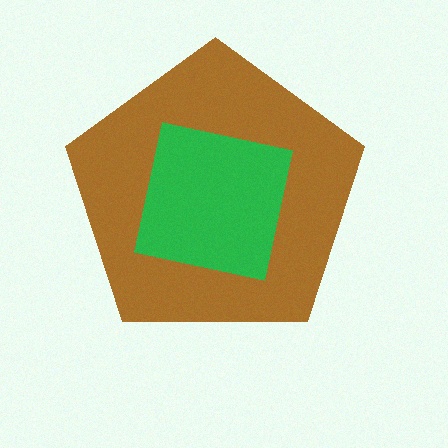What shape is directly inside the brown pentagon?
The green square.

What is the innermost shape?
The green square.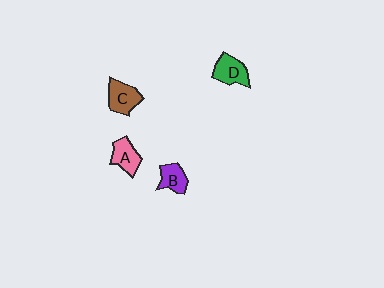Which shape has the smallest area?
Shape B (purple).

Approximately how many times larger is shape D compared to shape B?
Approximately 1.2 times.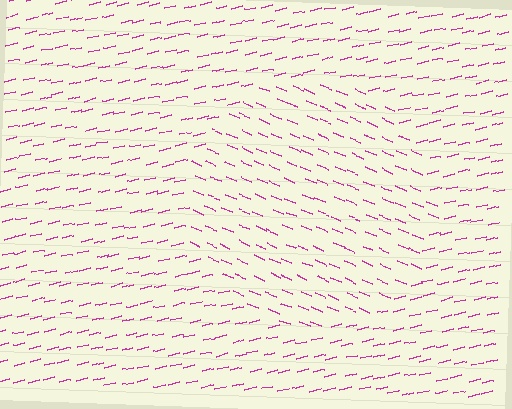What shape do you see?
I see a circle.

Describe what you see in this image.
The image is filled with small magenta line segments. A circle region in the image has lines oriented differently from the surrounding lines, creating a visible texture boundary.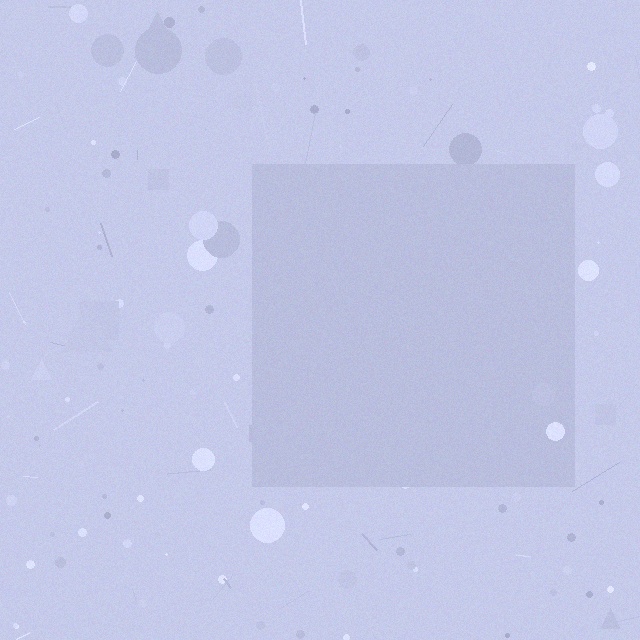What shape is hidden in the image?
A square is hidden in the image.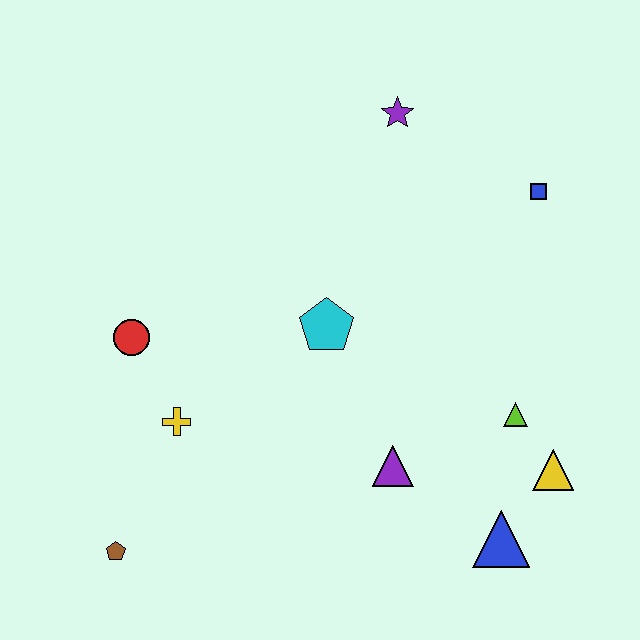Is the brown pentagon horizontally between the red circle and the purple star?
No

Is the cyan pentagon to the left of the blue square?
Yes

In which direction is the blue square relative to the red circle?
The blue square is to the right of the red circle.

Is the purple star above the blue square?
Yes